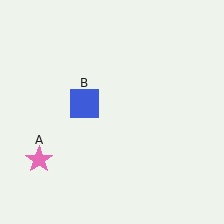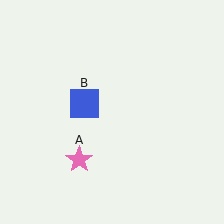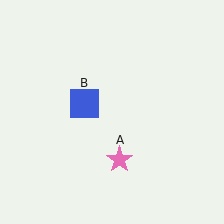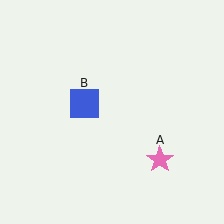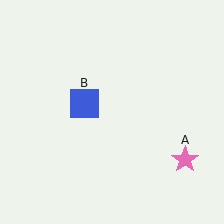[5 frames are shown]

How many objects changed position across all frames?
1 object changed position: pink star (object A).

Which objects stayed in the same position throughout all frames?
Blue square (object B) remained stationary.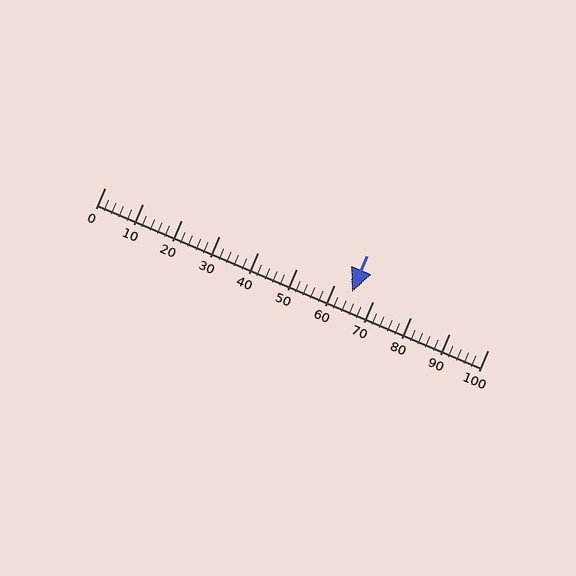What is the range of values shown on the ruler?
The ruler shows values from 0 to 100.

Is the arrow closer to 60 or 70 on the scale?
The arrow is closer to 60.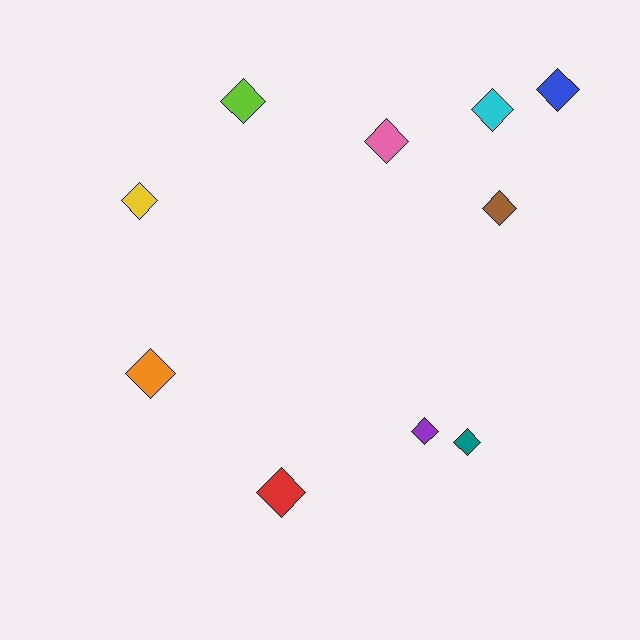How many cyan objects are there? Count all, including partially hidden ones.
There is 1 cyan object.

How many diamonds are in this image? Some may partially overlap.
There are 10 diamonds.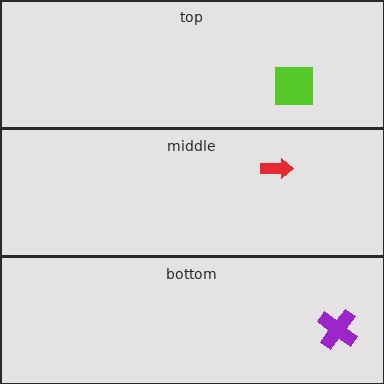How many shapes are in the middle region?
1.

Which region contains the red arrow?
The middle region.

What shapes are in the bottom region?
The purple cross.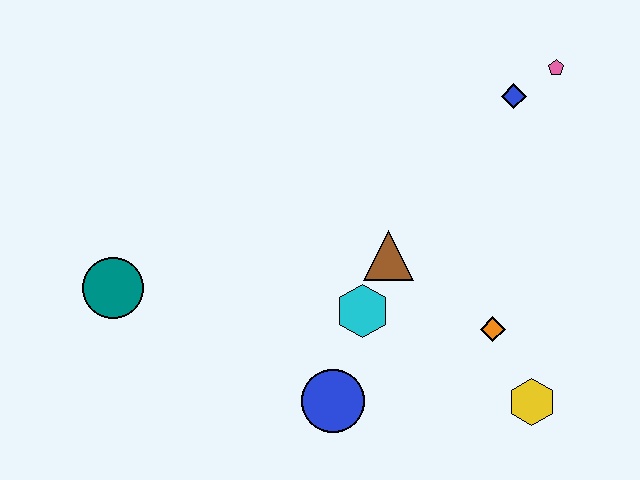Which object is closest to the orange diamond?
The yellow hexagon is closest to the orange diamond.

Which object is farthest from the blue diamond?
The teal circle is farthest from the blue diamond.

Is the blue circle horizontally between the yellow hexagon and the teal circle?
Yes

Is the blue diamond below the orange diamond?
No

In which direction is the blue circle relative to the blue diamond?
The blue circle is below the blue diamond.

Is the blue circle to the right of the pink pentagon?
No